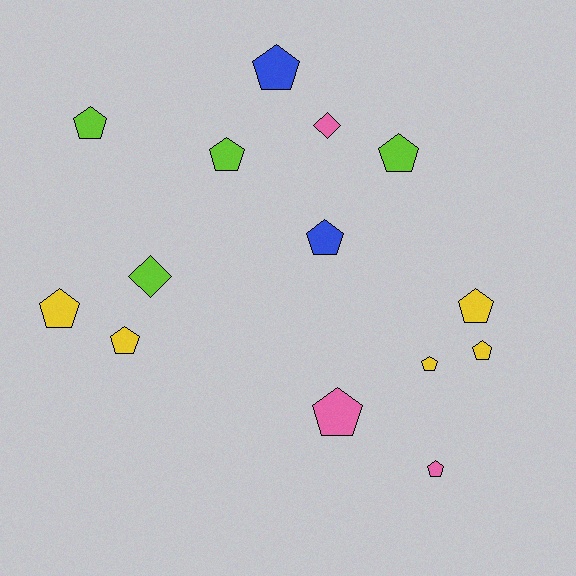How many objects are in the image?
There are 14 objects.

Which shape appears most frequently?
Pentagon, with 12 objects.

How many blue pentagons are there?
There are 2 blue pentagons.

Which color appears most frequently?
Yellow, with 5 objects.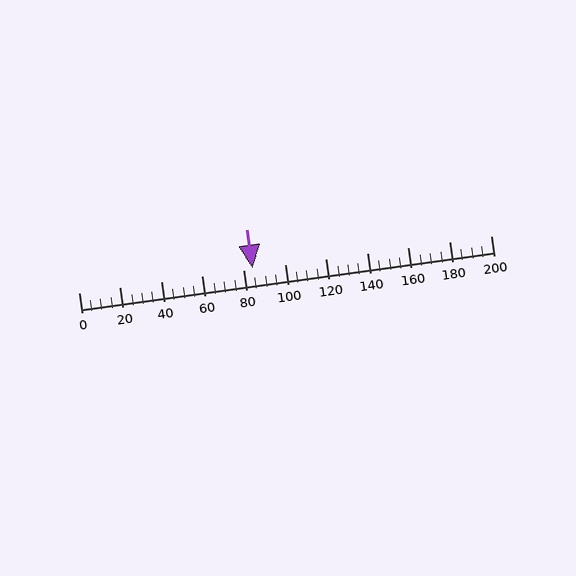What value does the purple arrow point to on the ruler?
The purple arrow points to approximately 85.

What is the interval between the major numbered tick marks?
The major tick marks are spaced 20 units apart.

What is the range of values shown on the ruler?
The ruler shows values from 0 to 200.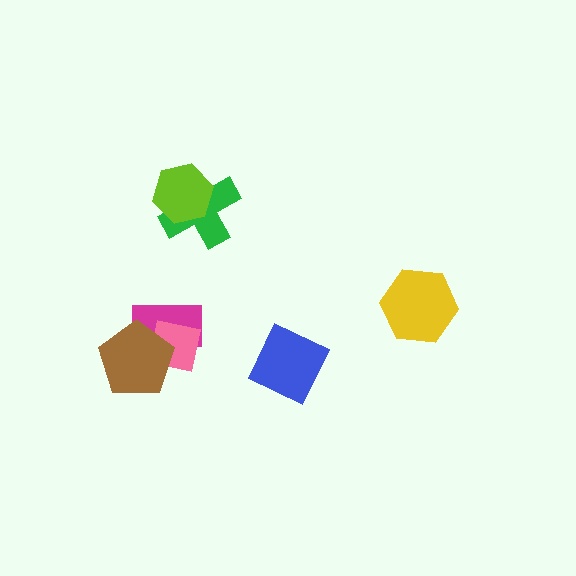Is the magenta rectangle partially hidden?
Yes, it is partially covered by another shape.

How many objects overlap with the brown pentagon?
2 objects overlap with the brown pentagon.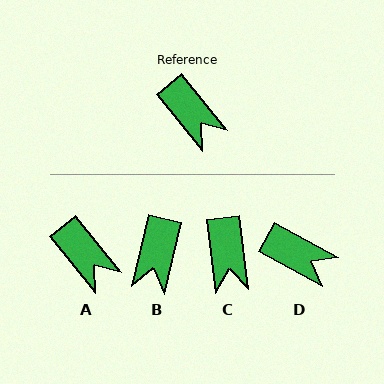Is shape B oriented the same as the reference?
No, it is off by about 52 degrees.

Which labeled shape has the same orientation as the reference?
A.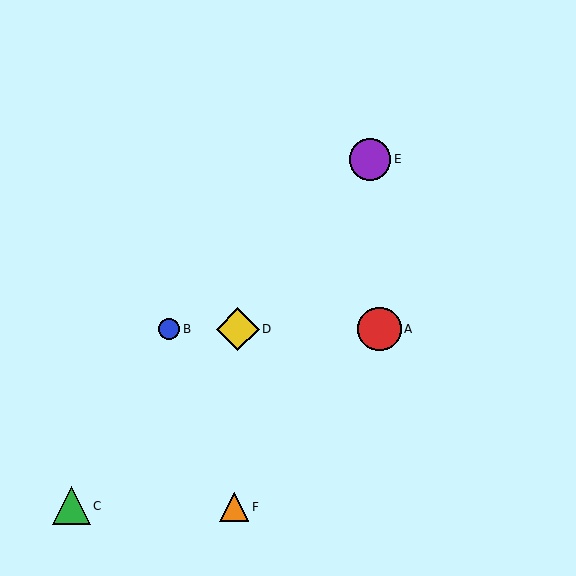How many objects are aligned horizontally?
3 objects (A, B, D) are aligned horizontally.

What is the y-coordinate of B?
Object B is at y≈329.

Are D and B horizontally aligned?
Yes, both are at y≈329.